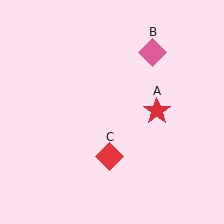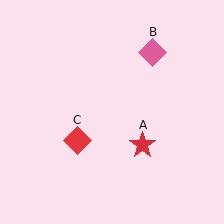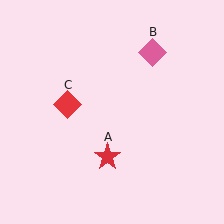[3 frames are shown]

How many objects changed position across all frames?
2 objects changed position: red star (object A), red diamond (object C).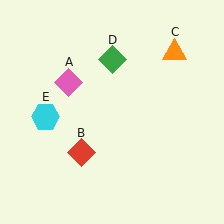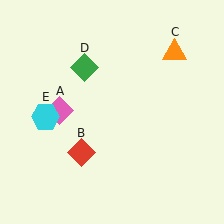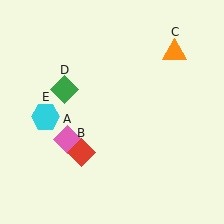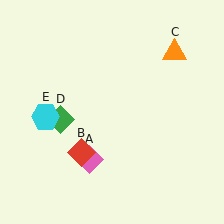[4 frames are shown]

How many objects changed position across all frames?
2 objects changed position: pink diamond (object A), green diamond (object D).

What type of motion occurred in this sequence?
The pink diamond (object A), green diamond (object D) rotated counterclockwise around the center of the scene.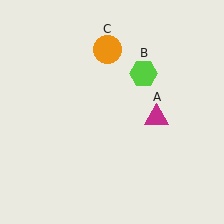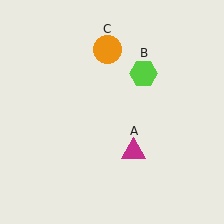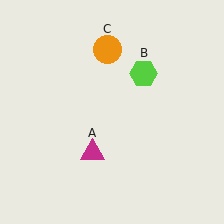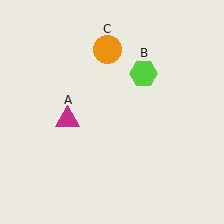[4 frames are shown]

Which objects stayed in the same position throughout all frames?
Lime hexagon (object B) and orange circle (object C) remained stationary.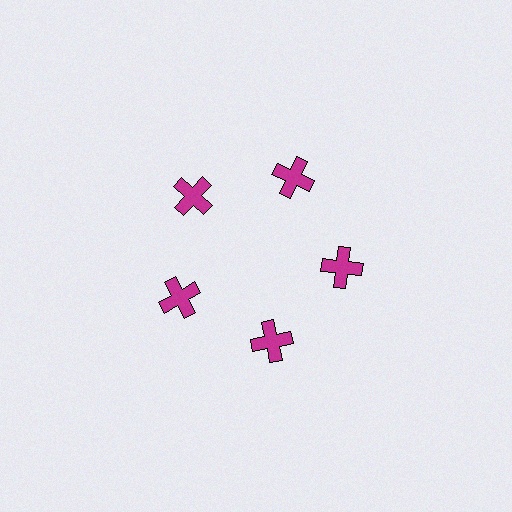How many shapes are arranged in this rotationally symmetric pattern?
There are 5 shapes, arranged in 5 groups of 1.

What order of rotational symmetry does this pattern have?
This pattern has 5-fold rotational symmetry.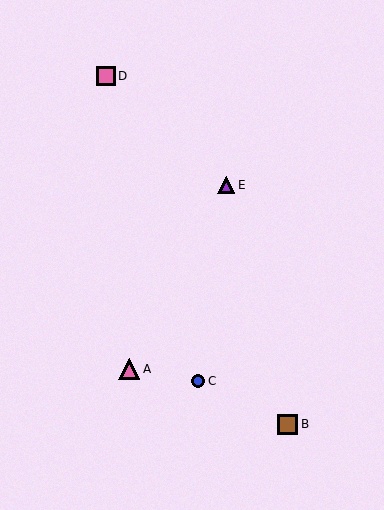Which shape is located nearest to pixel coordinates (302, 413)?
The brown square (labeled B) at (288, 424) is nearest to that location.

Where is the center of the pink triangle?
The center of the pink triangle is at (129, 369).